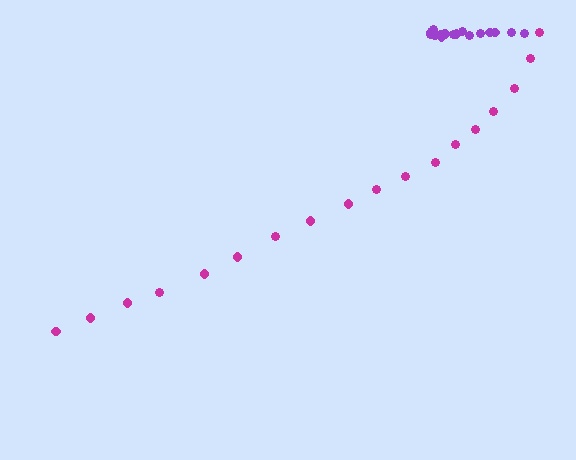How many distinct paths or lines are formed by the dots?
There are 2 distinct paths.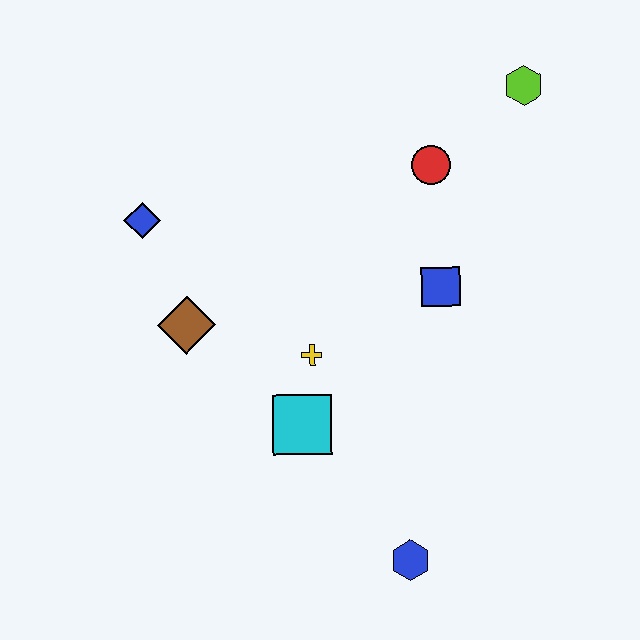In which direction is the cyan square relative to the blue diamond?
The cyan square is below the blue diamond.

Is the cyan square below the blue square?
Yes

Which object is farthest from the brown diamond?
The lime hexagon is farthest from the brown diamond.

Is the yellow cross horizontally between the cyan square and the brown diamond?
No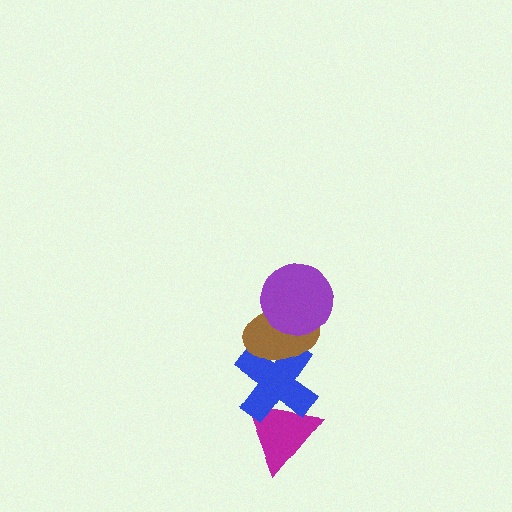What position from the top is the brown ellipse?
The brown ellipse is 2nd from the top.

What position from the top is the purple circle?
The purple circle is 1st from the top.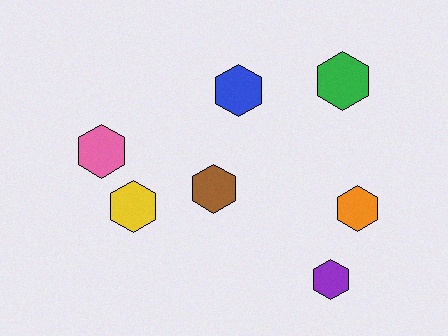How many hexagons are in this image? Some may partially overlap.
There are 7 hexagons.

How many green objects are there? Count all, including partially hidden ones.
There is 1 green object.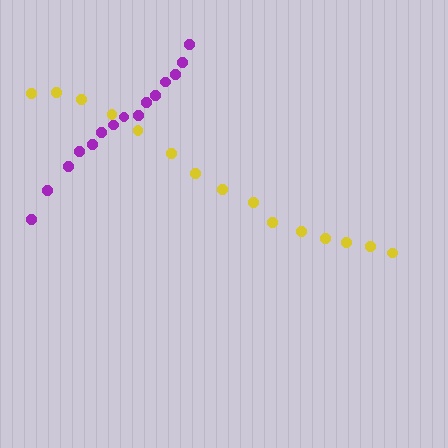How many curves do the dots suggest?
There are 2 distinct paths.